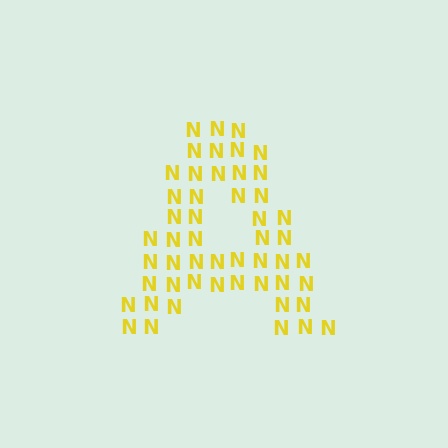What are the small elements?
The small elements are letter N's.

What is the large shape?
The large shape is the letter A.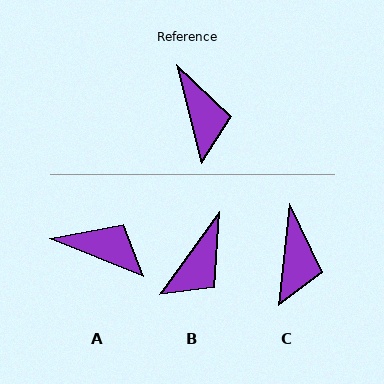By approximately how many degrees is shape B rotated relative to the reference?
Approximately 50 degrees clockwise.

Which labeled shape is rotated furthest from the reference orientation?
A, about 54 degrees away.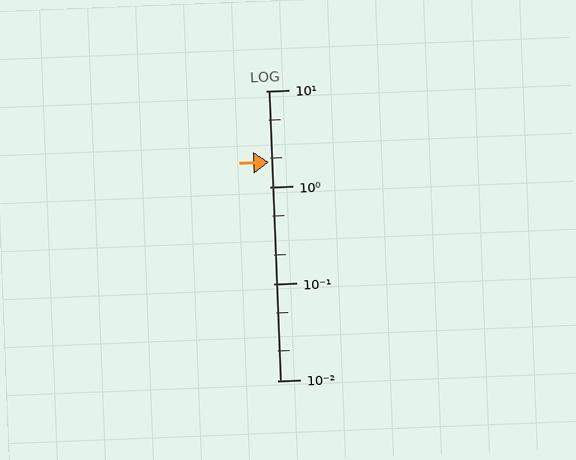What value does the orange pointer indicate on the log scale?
The pointer indicates approximately 1.8.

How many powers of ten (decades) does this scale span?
The scale spans 3 decades, from 0.01 to 10.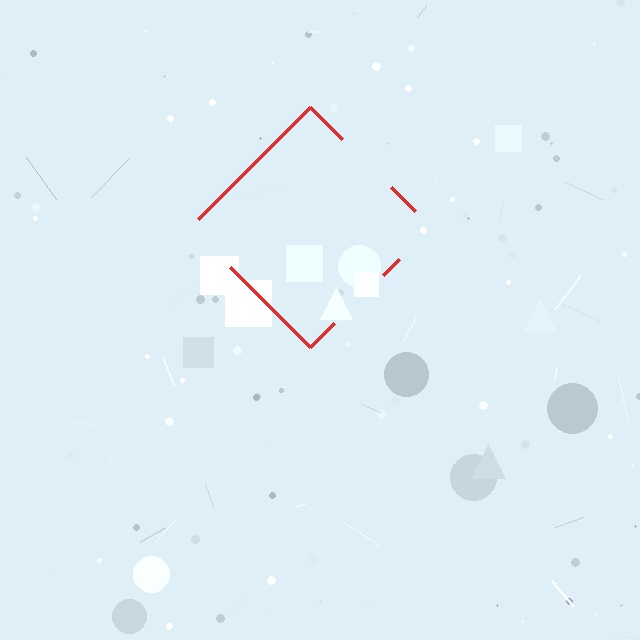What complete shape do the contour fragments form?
The contour fragments form a diamond.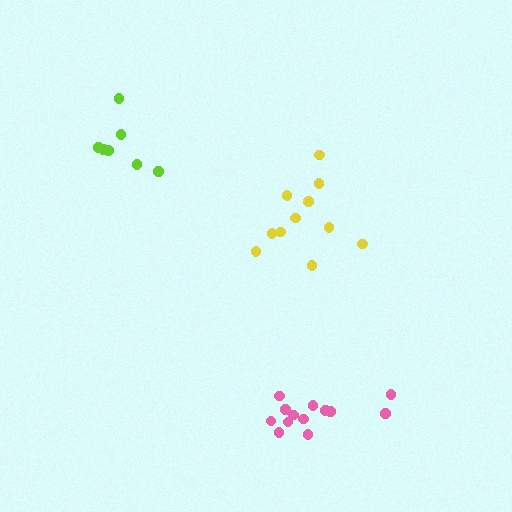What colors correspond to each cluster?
The clusters are colored: pink, lime, yellow.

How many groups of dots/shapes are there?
There are 3 groups.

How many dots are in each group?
Group 1: 13 dots, Group 2: 7 dots, Group 3: 11 dots (31 total).